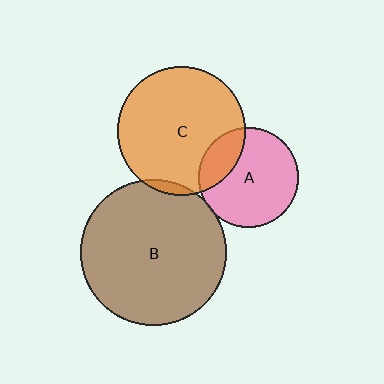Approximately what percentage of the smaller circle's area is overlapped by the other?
Approximately 5%.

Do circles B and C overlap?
Yes.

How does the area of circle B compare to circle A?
Approximately 2.1 times.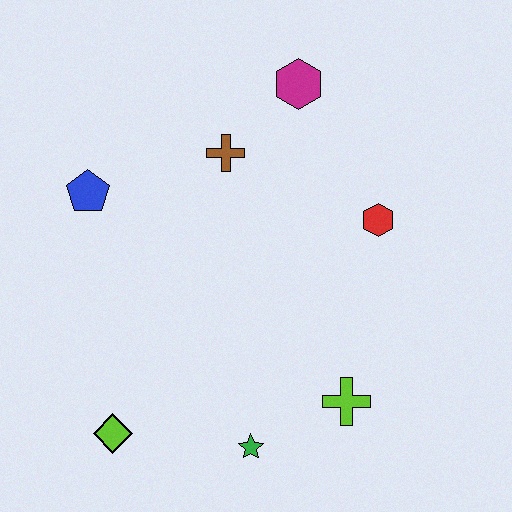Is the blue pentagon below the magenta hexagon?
Yes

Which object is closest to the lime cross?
The green star is closest to the lime cross.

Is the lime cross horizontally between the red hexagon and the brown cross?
Yes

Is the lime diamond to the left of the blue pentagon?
No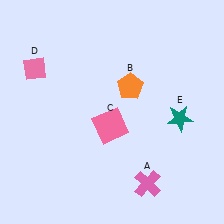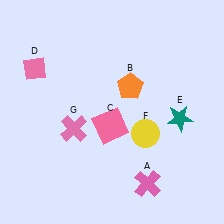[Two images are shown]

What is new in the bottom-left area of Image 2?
A pink cross (G) was added in the bottom-left area of Image 2.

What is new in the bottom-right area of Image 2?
A yellow circle (F) was added in the bottom-right area of Image 2.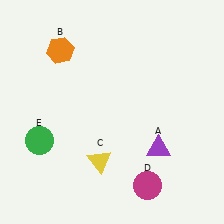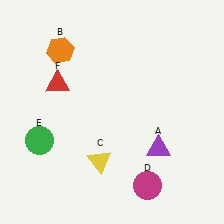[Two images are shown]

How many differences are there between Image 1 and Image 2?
There is 1 difference between the two images.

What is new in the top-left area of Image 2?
A red triangle (F) was added in the top-left area of Image 2.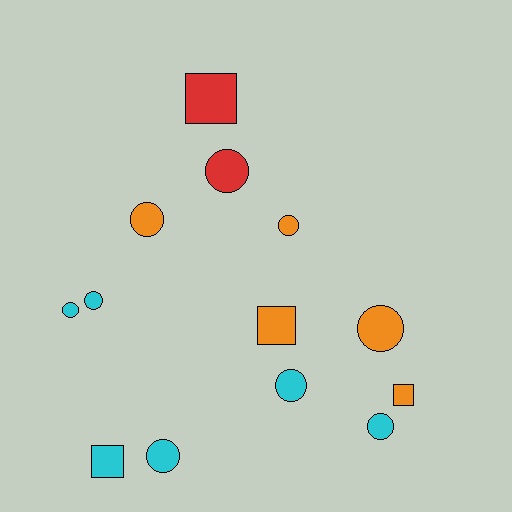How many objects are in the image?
There are 13 objects.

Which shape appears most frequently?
Circle, with 9 objects.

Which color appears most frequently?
Cyan, with 6 objects.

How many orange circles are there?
There are 3 orange circles.